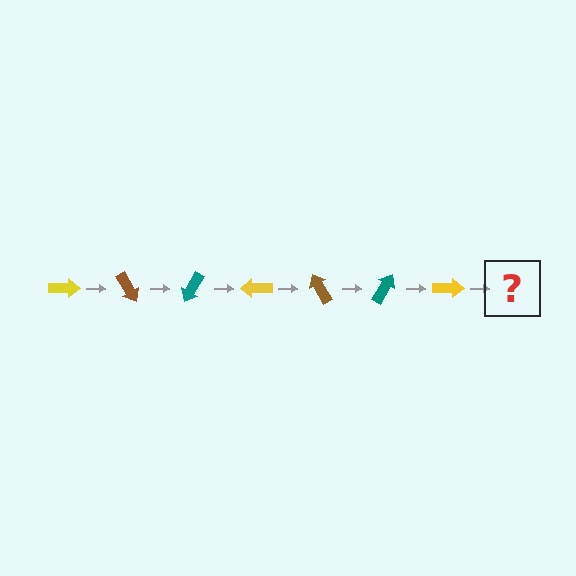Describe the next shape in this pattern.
It should be a brown arrow, rotated 420 degrees from the start.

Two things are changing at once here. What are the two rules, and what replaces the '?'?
The two rules are that it rotates 60 degrees each step and the color cycles through yellow, brown, and teal. The '?' should be a brown arrow, rotated 420 degrees from the start.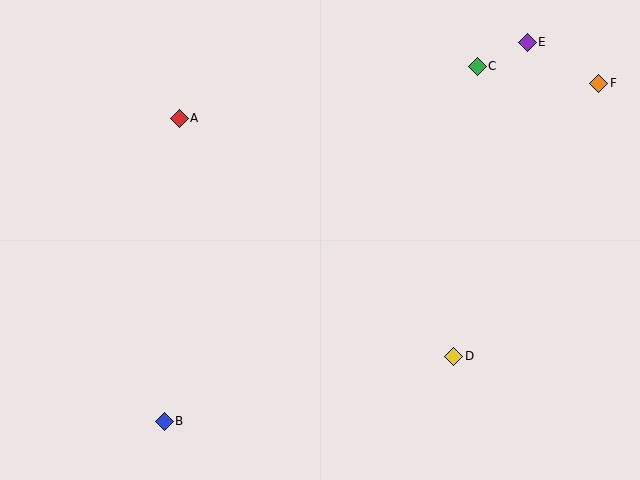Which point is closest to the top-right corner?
Point F is closest to the top-right corner.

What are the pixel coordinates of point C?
Point C is at (477, 66).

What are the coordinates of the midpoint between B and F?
The midpoint between B and F is at (381, 252).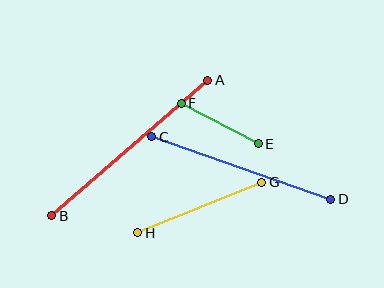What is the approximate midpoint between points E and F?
The midpoint is at approximately (220, 123) pixels.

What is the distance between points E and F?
The distance is approximately 87 pixels.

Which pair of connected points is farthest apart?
Points A and B are farthest apart.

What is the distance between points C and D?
The distance is approximately 190 pixels.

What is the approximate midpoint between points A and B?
The midpoint is at approximately (130, 148) pixels.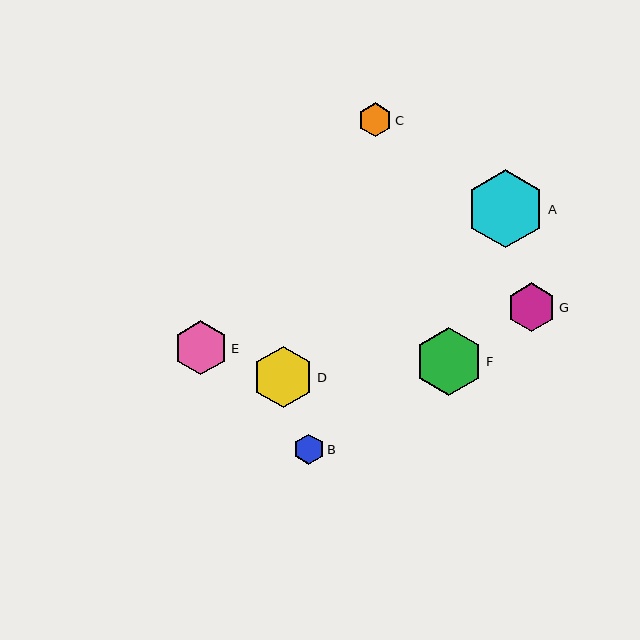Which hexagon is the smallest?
Hexagon B is the smallest with a size of approximately 30 pixels.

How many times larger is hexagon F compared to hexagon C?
Hexagon F is approximately 2.0 times the size of hexagon C.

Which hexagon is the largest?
Hexagon A is the largest with a size of approximately 78 pixels.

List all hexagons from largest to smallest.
From largest to smallest: A, F, D, E, G, C, B.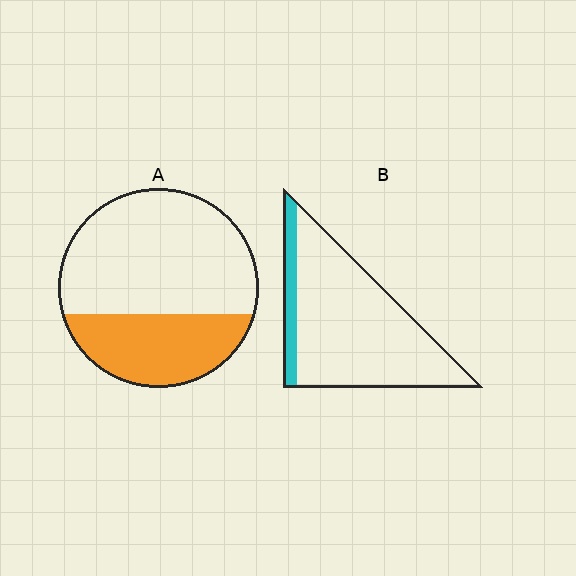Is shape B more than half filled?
No.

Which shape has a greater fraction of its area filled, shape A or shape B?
Shape A.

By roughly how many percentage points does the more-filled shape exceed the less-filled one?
By roughly 20 percentage points (A over B).